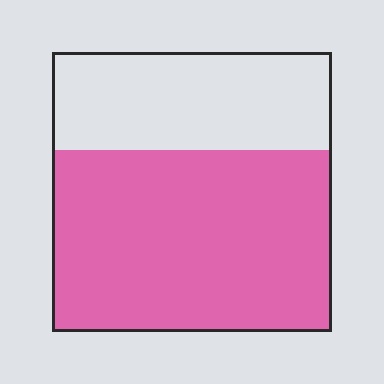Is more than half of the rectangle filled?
Yes.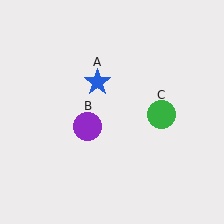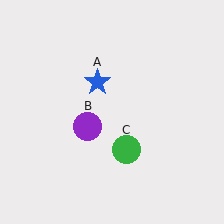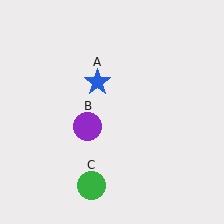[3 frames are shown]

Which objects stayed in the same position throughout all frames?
Blue star (object A) and purple circle (object B) remained stationary.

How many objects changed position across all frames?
1 object changed position: green circle (object C).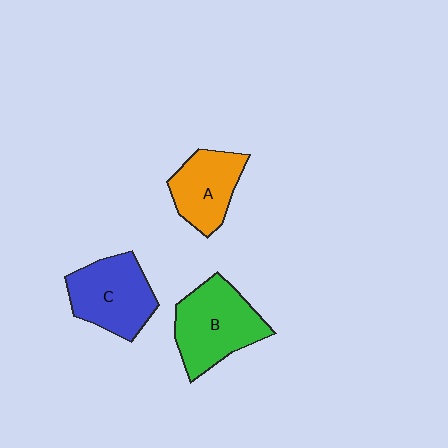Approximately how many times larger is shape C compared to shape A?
Approximately 1.2 times.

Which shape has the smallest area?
Shape A (orange).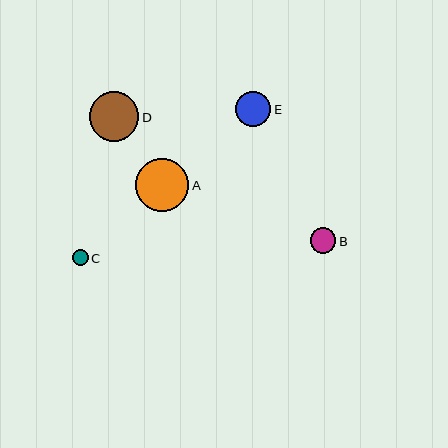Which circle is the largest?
Circle A is the largest with a size of approximately 53 pixels.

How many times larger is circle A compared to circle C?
Circle A is approximately 3.3 times the size of circle C.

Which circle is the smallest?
Circle C is the smallest with a size of approximately 16 pixels.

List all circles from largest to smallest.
From largest to smallest: A, D, E, B, C.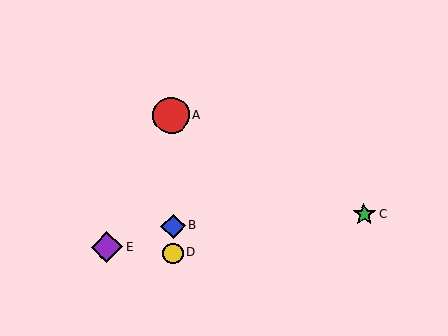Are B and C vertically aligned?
No, B is at x≈173 and C is at x≈364.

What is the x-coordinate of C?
Object C is at x≈364.